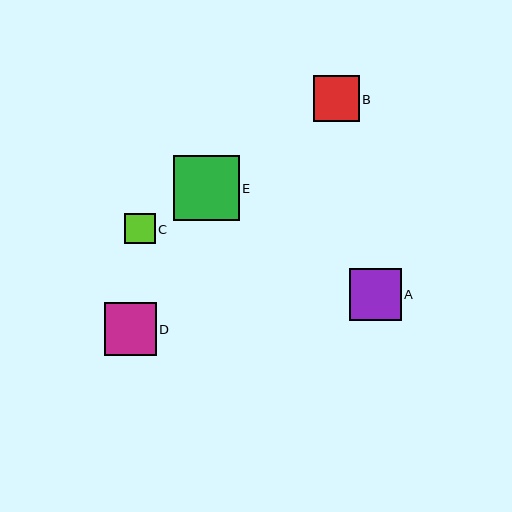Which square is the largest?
Square E is the largest with a size of approximately 65 pixels.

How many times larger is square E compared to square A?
Square E is approximately 1.3 times the size of square A.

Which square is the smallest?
Square C is the smallest with a size of approximately 31 pixels.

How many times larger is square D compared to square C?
Square D is approximately 1.7 times the size of square C.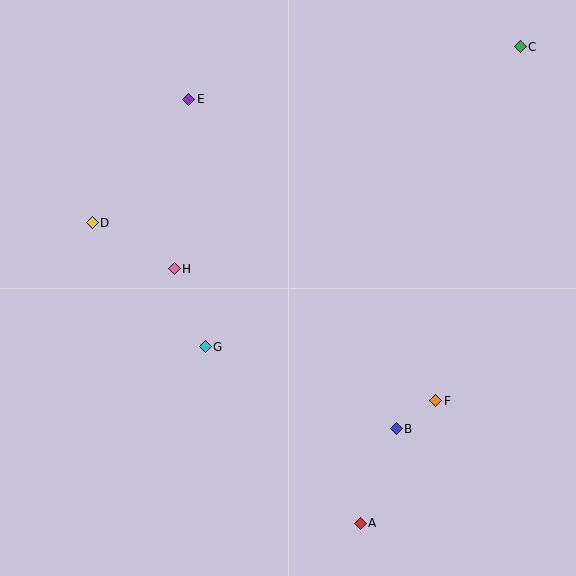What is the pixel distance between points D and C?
The distance between D and C is 463 pixels.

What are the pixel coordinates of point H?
Point H is at (174, 269).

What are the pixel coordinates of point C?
Point C is at (520, 47).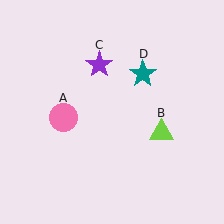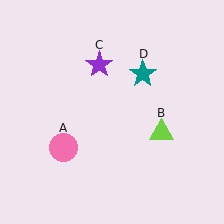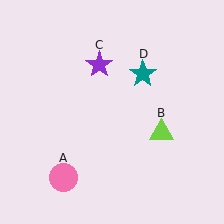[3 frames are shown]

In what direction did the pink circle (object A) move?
The pink circle (object A) moved down.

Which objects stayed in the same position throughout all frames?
Lime triangle (object B) and purple star (object C) and teal star (object D) remained stationary.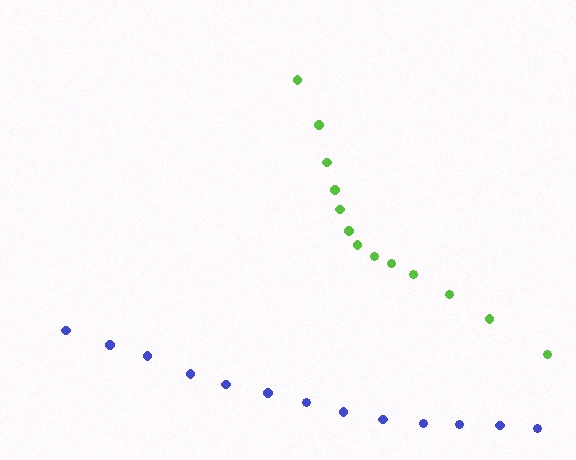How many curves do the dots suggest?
There are 2 distinct paths.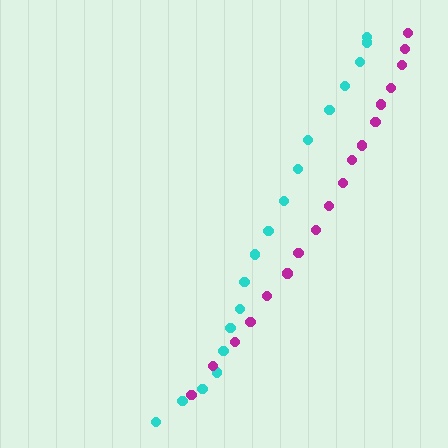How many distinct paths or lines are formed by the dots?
There are 2 distinct paths.